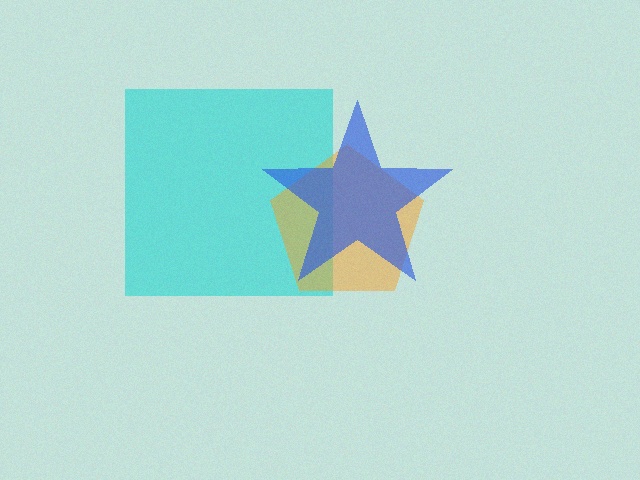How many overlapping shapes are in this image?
There are 3 overlapping shapes in the image.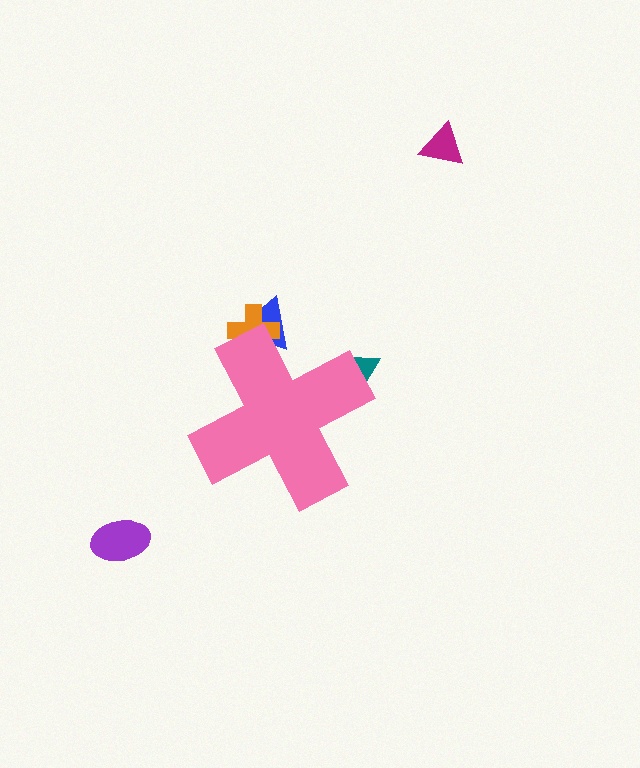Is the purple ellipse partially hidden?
No, the purple ellipse is fully visible.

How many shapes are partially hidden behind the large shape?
3 shapes are partially hidden.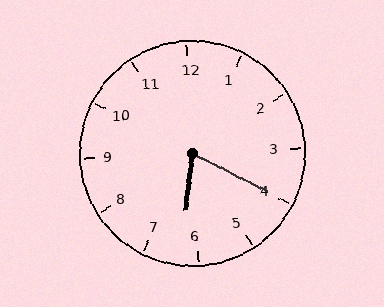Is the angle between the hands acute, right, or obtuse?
It is acute.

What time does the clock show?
6:20.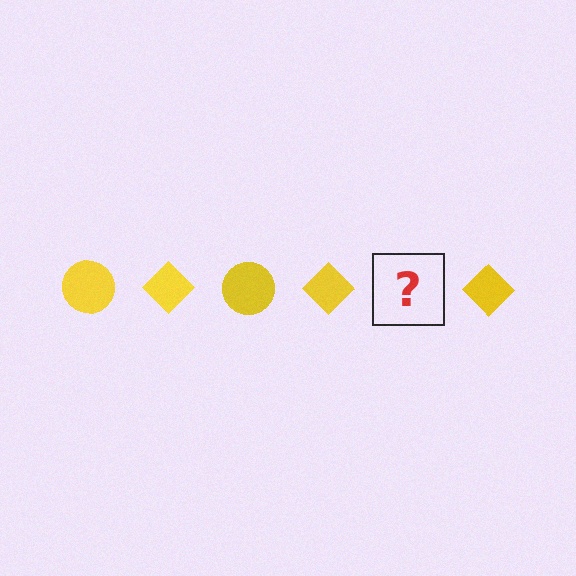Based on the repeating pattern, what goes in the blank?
The blank should be a yellow circle.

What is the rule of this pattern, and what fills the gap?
The rule is that the pattern cycles through circle, diamond shapes in yellow. The gap should be filled with a yellow circle.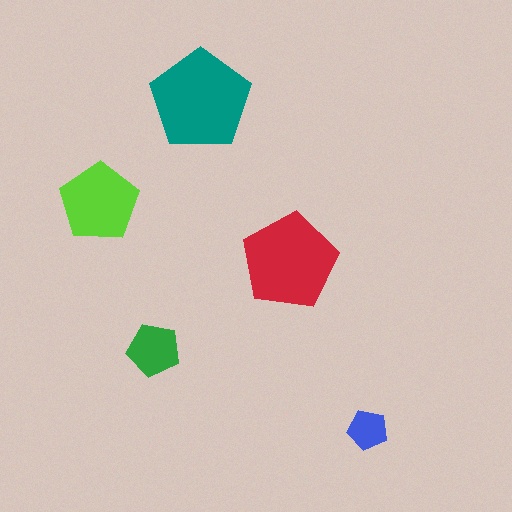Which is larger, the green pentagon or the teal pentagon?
The teal one.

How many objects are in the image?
There are 5 objects in the image.